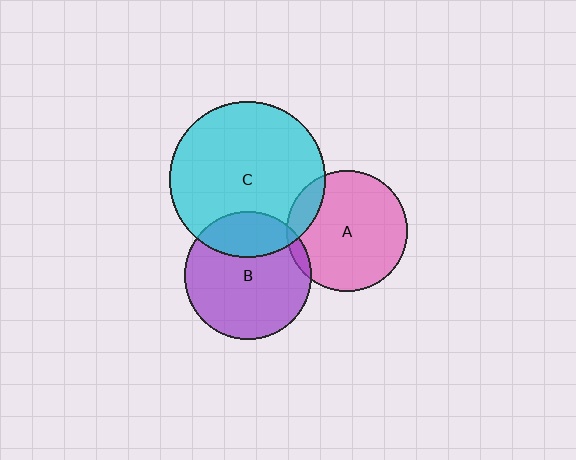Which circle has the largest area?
Circle C (cyan).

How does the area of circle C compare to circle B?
Approximately 1.5 times.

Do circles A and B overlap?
Yes.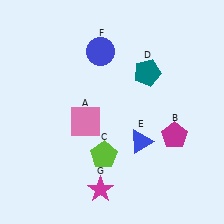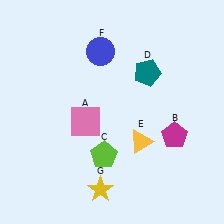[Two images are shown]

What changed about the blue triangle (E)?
In Image 1, E is blue. In Image 2, it changed to yellow.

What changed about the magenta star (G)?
In Image 1, G is magenta. In Image 2, it changed to yellow.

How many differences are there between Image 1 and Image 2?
There are 2 differences between the two images.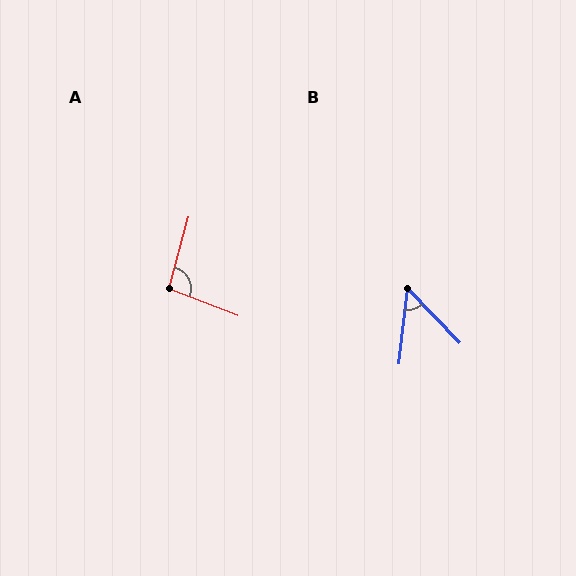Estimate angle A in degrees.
Approximately 96 degrees.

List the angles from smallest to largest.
B (50°), A (96°).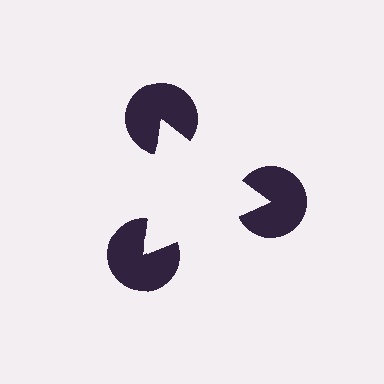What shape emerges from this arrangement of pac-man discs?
An illusory triangle — its edges are inferred from the aligned wedge cuts in the pac-man discs, not physically drawn.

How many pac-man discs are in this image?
There are 3 — one at each vertex of the illusory triangle.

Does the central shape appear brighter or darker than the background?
It typically appears slightly brighter than the background, even though no actual brightness change is drawn.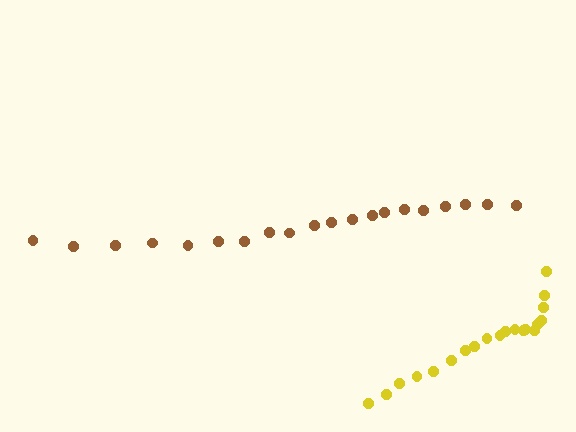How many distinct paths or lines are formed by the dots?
There are 2 distinct paths.